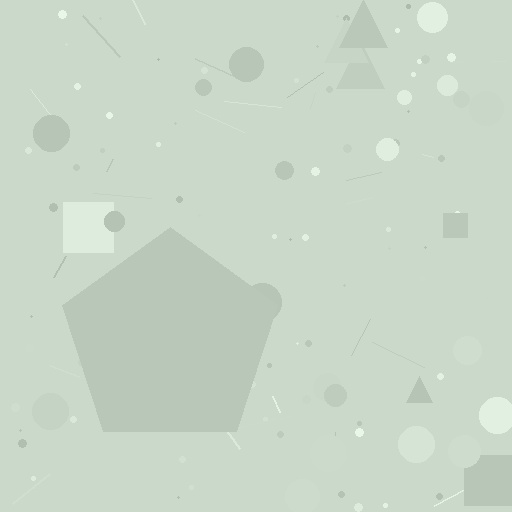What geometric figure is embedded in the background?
A pentagon is embedded in the background.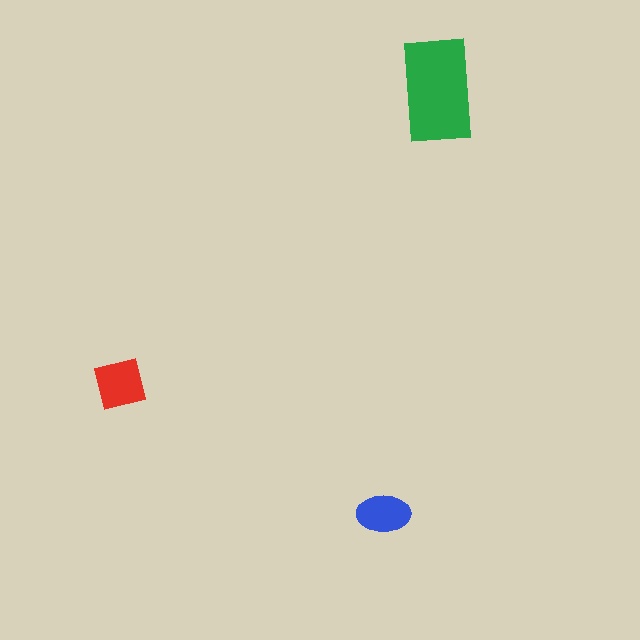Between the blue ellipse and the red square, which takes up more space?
The red square.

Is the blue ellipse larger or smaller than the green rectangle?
Smaller.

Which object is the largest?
The green rectangle.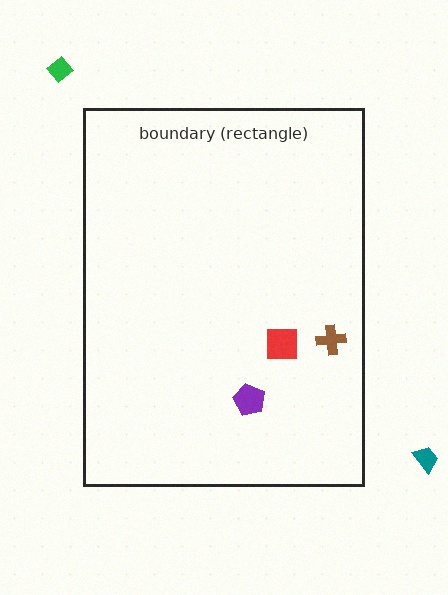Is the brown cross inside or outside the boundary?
Inside.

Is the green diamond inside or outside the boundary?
Outside.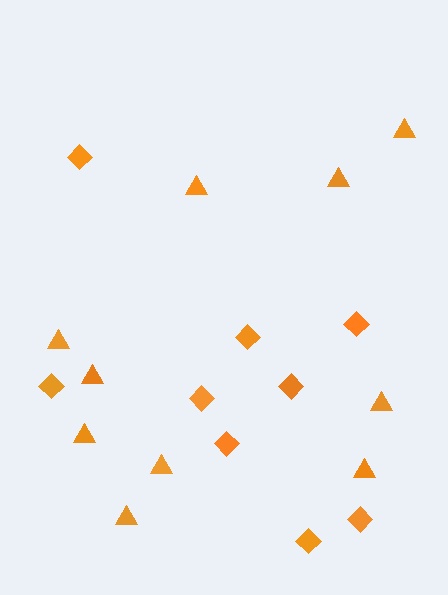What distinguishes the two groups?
There are 2 groups: one group of diamonds (9) and one group of triangles (10).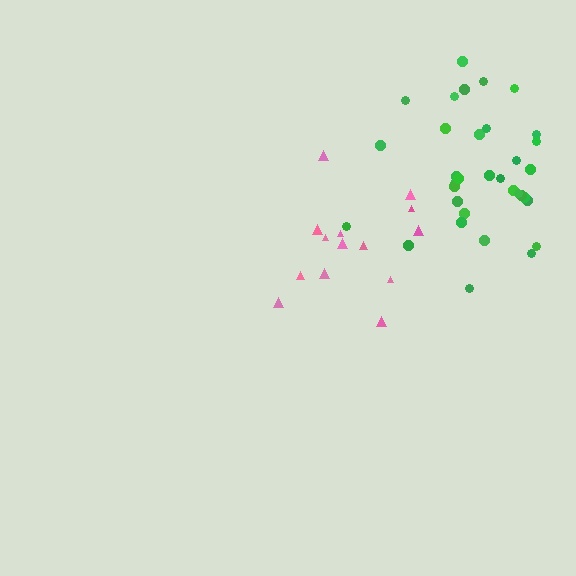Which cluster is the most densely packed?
Green.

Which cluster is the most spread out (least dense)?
Pink.